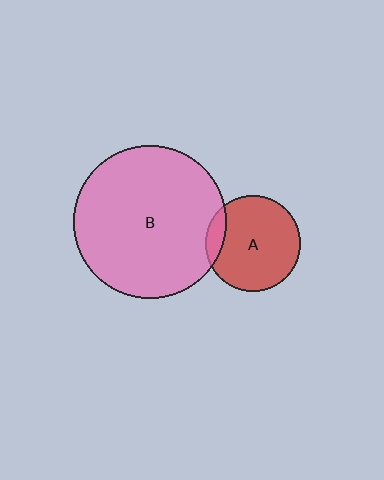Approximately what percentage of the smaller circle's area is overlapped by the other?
Approximately 10%.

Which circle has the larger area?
Circle B (pink).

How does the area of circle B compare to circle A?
Approximately 2.6 times.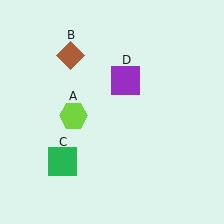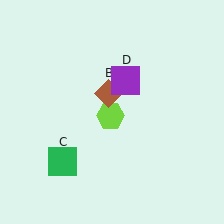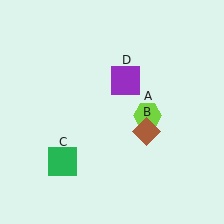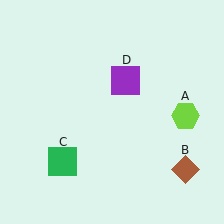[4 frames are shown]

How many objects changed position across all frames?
2 objects changed position: lime hexagon (object A), brown diamond (object B).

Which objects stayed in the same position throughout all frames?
Green square (object C) and purple square (object D) remained stationary.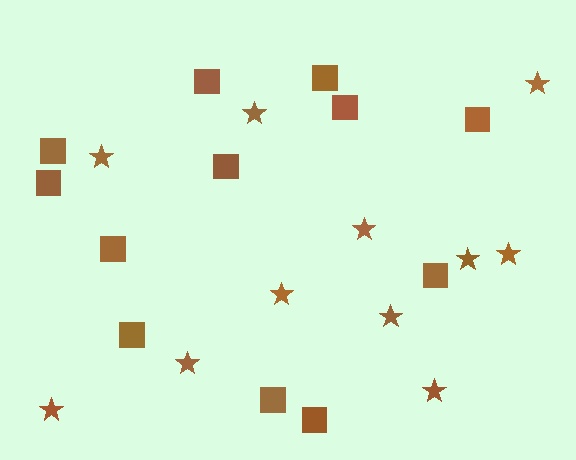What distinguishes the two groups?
There are 2 groups: one group of squares (12) and one group of stars (11).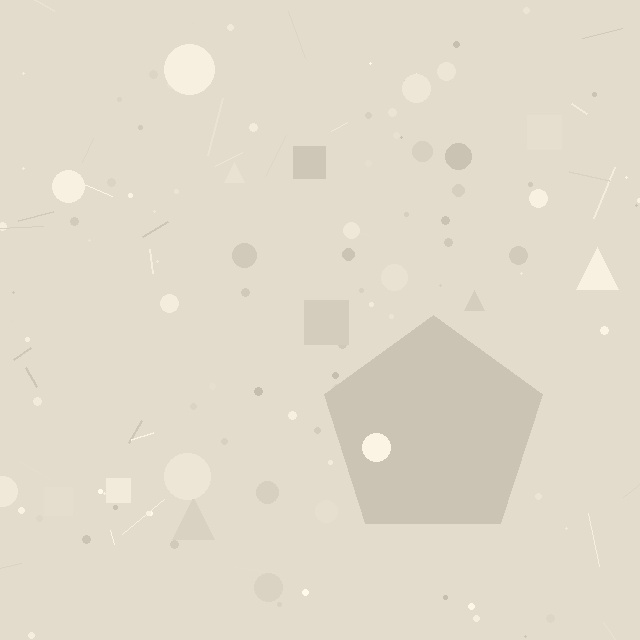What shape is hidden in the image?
A pentagon is hidden in the image.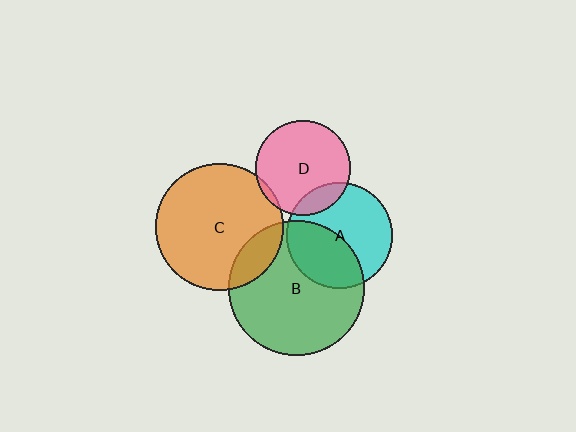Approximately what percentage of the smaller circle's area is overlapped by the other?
Approximately 15%.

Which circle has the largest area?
Circle B (green).